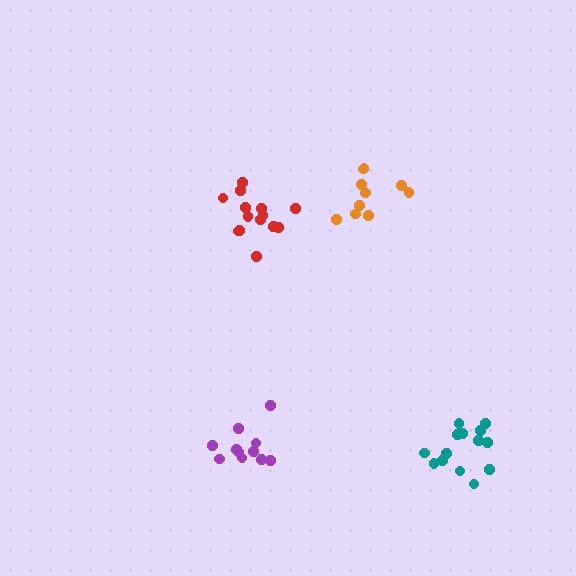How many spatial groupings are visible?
There are 4 spatial groupings.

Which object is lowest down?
The teal cluster is bottommost.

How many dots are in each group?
Group 1: 14 dots, Group 2: 14 dots, Group 3: 11 dots, Group 4: 10 dots (49 total).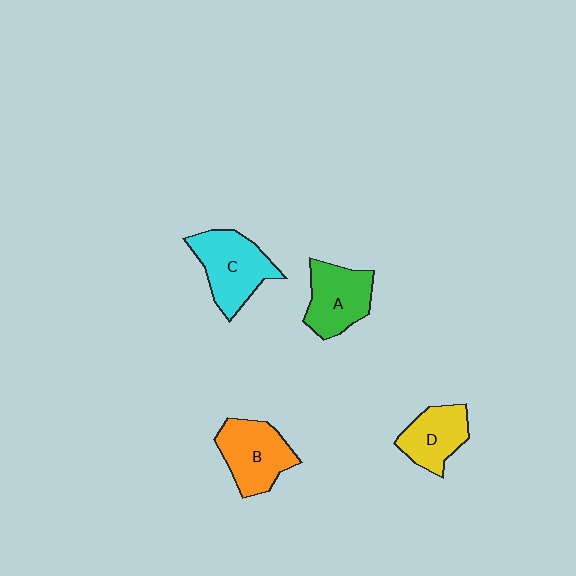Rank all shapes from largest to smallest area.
From largest to smallest: C (cyan), B (orange), A (green), D (yellow).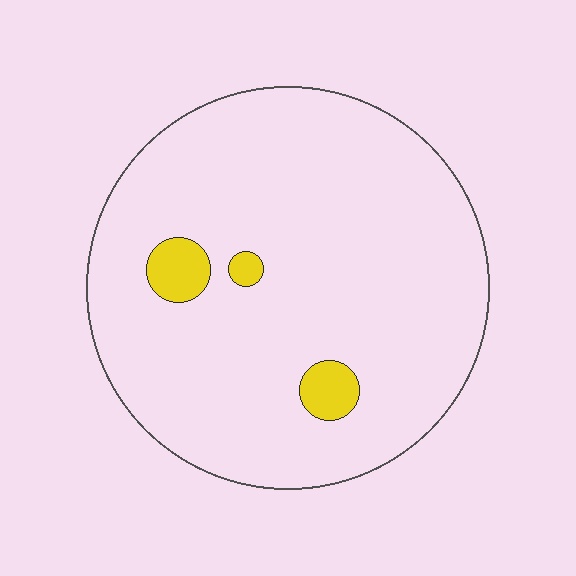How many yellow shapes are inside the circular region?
3.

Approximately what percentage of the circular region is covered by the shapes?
Approximately 5%.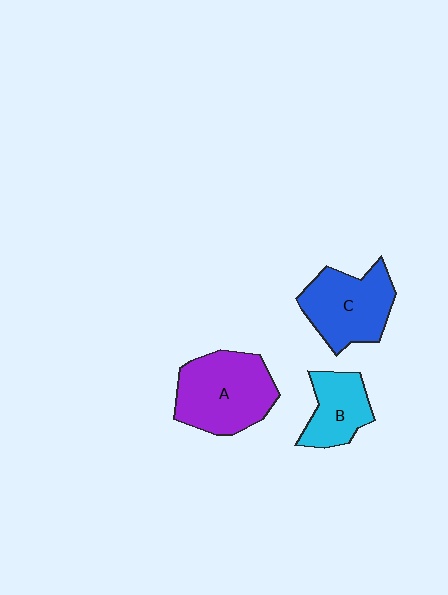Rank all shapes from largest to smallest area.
From largest to smallest: A (purple), C (blue), B (cyan).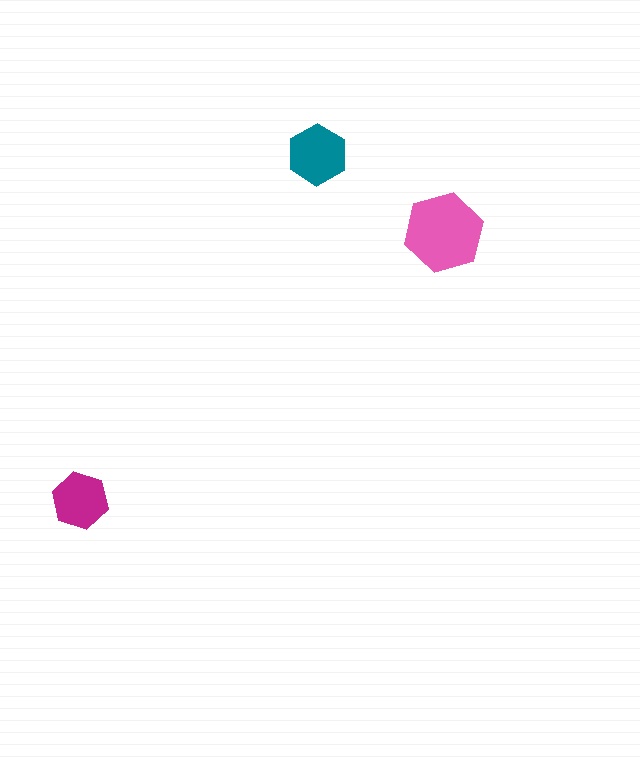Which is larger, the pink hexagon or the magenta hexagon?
The pink one.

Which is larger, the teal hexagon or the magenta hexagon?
The teal one.